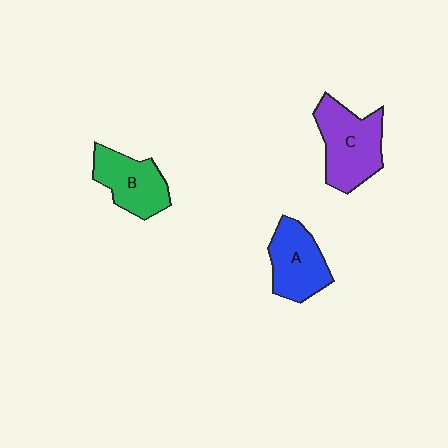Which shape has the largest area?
Shape C (purple).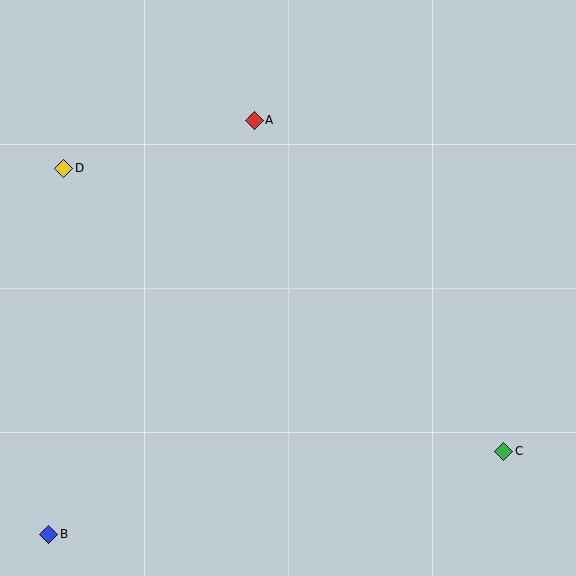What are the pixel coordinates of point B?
Point B is at (49, 534).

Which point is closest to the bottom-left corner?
Point B is closest to the bottom-left corner.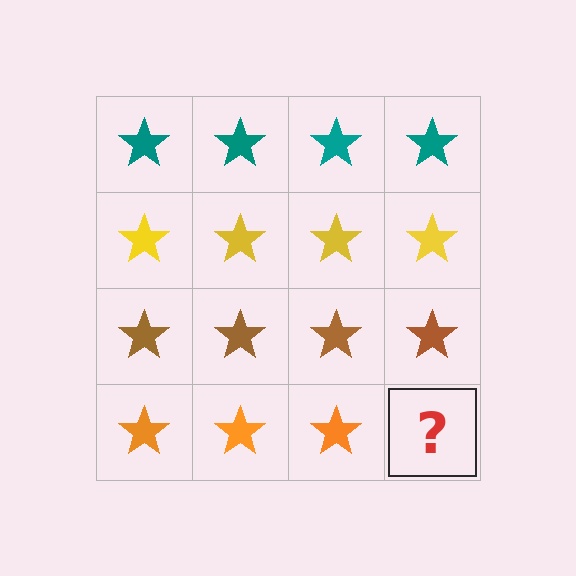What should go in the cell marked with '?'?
The missing cell should contain an orange star.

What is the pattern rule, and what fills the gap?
The rule is that each row has a consistent color. The gap should be filled with an orange star.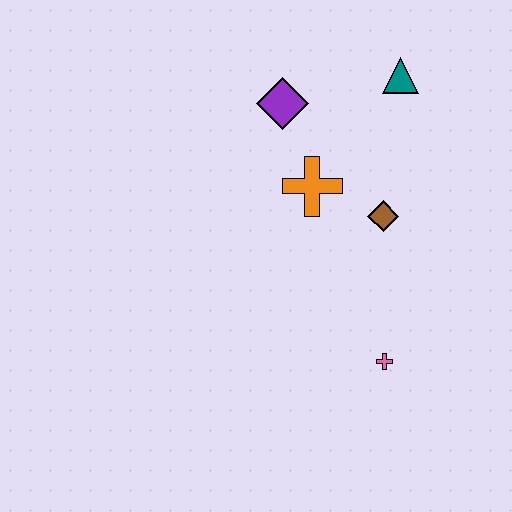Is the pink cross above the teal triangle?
No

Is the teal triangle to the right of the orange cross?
Yes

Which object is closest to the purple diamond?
The orange cross is closest to the purple diamond.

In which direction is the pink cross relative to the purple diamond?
The pink cross is below the purple diamond.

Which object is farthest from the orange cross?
The pink cross is farthest from the orange cross.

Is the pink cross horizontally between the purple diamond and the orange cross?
No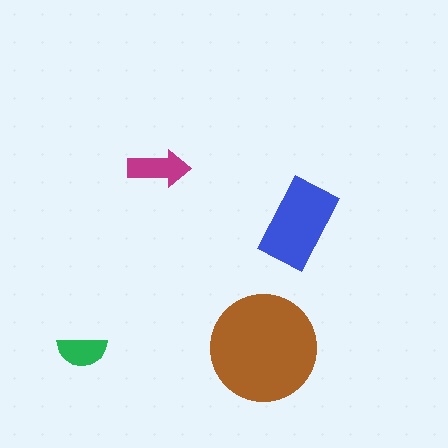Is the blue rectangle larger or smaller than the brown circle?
Smaller.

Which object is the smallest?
The green semicircle.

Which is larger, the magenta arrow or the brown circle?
The brown circle.